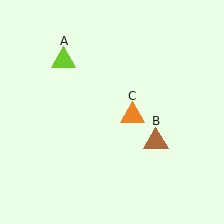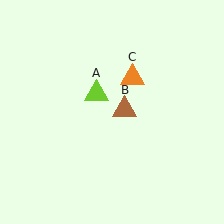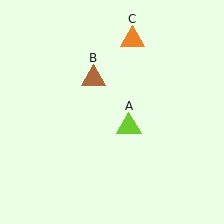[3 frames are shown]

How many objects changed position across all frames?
3 objects changed position: lime triangle (object A), brown triangle (object B), orange triangle (object C).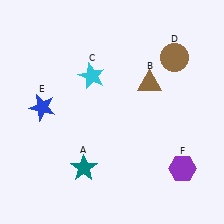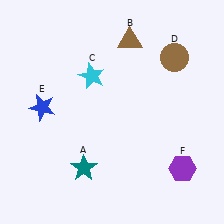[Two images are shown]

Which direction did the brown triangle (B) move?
The brown triangle (B) moved up.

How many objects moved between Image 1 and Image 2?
1 object moved between the two images.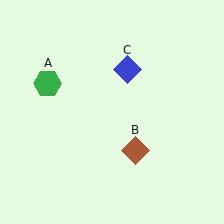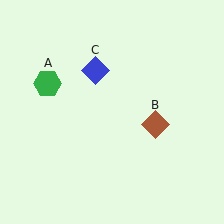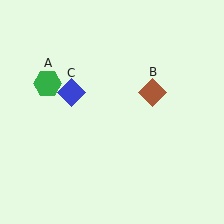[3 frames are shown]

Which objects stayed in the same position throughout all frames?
Green hexagon (object A) remained stationary.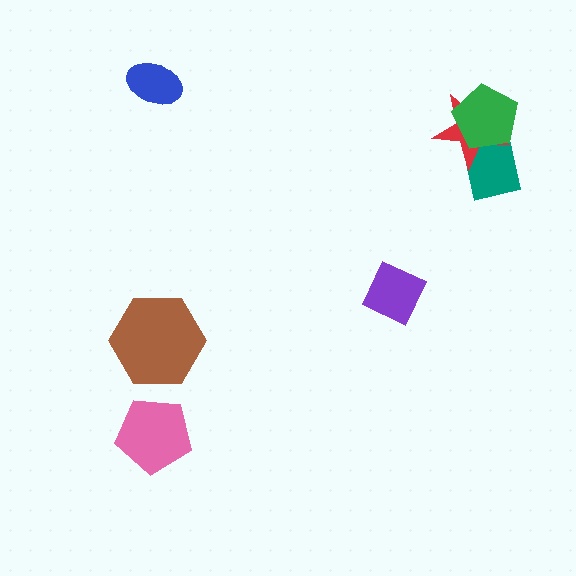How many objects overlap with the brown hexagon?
0 objects overlap with the brown hexagon.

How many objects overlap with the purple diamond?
0 objects overlap with the purple diamond.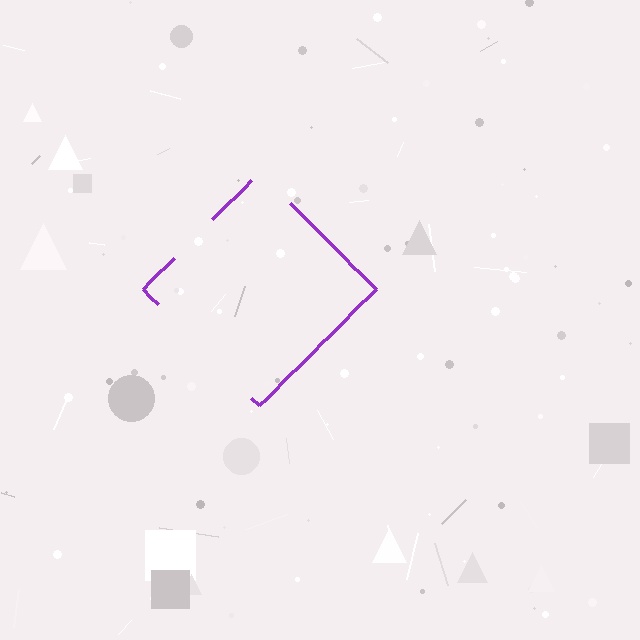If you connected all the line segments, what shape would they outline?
They would outline a diamond.